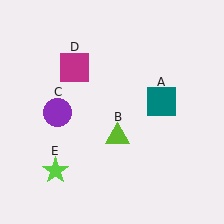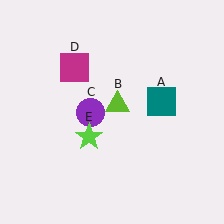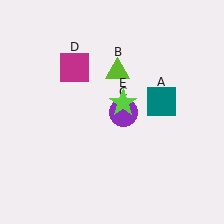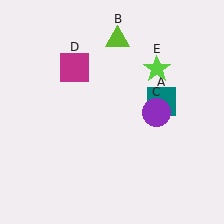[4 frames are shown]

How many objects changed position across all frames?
3 objects changed position: lime triangle (object B), purple circle (object C), lime star (object E).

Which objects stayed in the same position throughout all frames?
Teal square (object A) and magenta square (object D) remained stationary.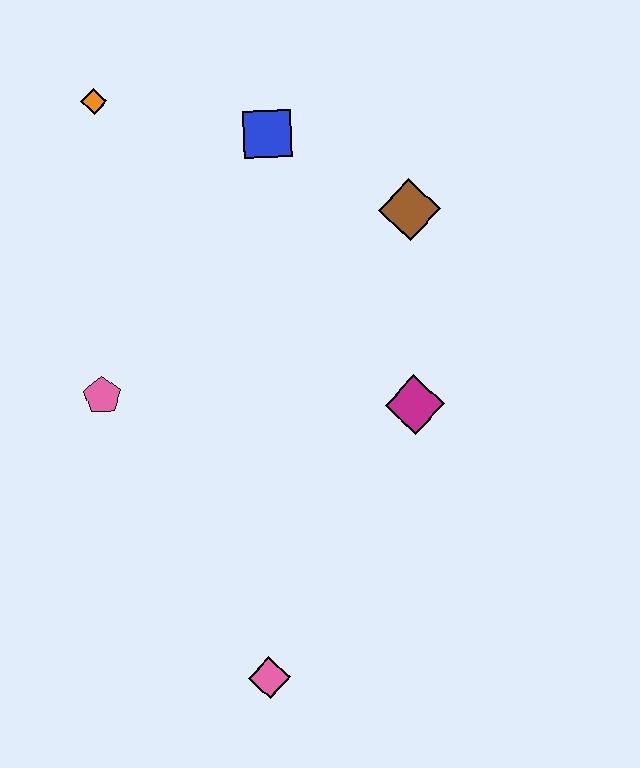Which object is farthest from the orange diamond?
The pink diamond is farthest from the orange diamond.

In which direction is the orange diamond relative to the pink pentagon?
The orange diamond is above the pink pentagon.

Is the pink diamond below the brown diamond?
Yes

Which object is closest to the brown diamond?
The blue square is closest to the brown diamond.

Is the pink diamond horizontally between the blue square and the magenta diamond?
No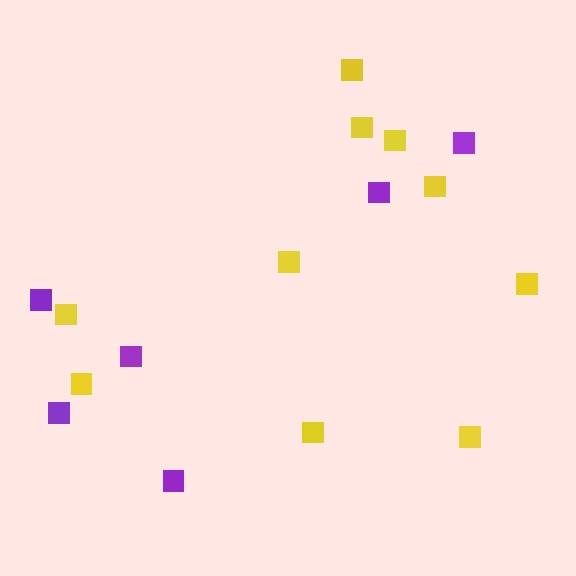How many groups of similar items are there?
There are 2 groups: one group of purple squares (6) and one group of yellow squares (10).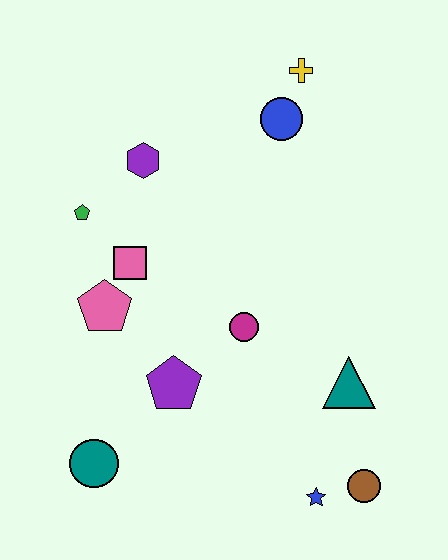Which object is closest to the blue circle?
The yellow cross is closest to the blue circle.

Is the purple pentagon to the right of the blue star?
No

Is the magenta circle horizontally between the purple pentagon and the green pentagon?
No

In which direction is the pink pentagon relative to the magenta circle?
The pink pentagon is to the left of the magenta circle.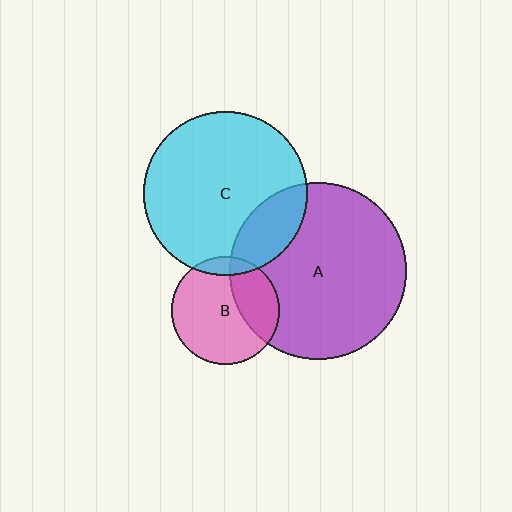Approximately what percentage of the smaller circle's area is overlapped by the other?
Approximately 30%.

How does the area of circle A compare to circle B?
Approximately 2.7 times.